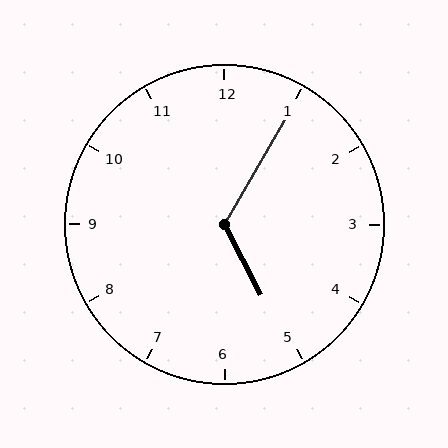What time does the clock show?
5:05.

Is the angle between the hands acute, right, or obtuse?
It is obtuse.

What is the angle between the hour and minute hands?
Approximately 122 degrees.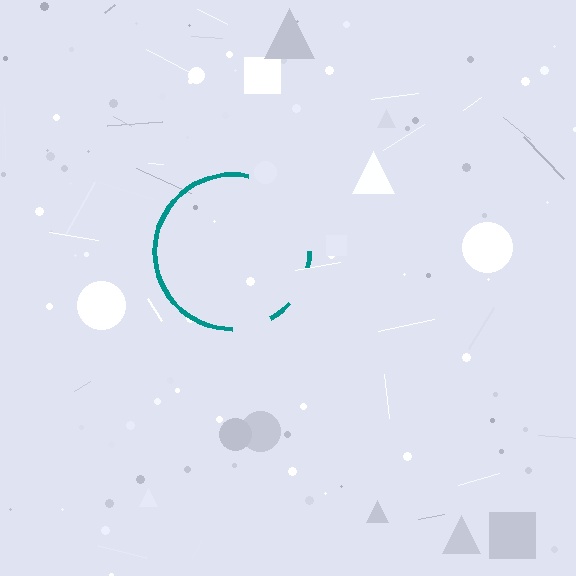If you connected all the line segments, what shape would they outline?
They would outline a circle.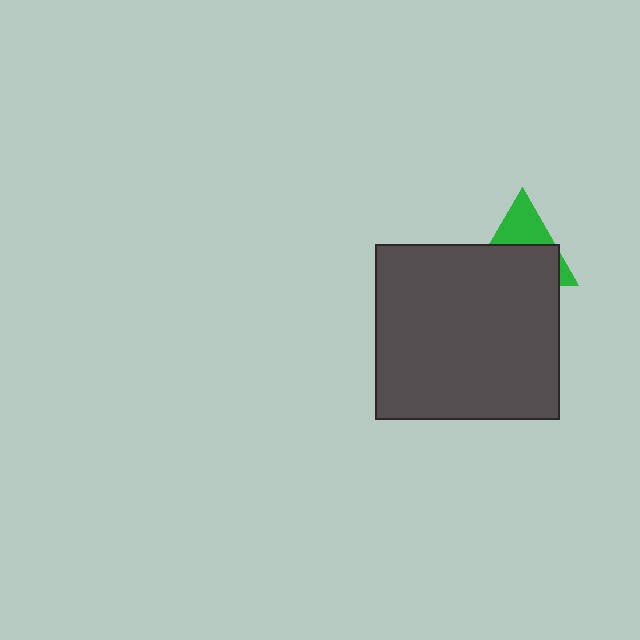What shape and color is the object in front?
The object in front is a dark gray rectangle.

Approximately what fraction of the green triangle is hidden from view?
Roughly 61% of the green triangle is hidden behind the dark gray rectangle.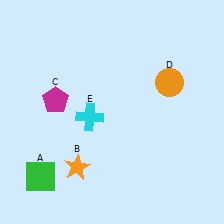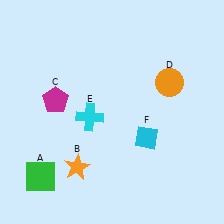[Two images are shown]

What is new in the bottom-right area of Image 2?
A cyan diamond (F) was added in the bottom-right area of Image 2.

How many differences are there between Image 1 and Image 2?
There is 1 difference between the two images.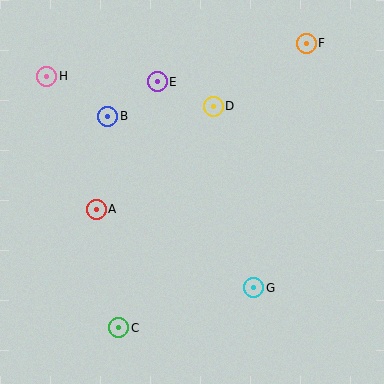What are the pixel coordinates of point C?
Point C is at (119, 328).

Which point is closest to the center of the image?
Point D at (213, 106) is closest to the center.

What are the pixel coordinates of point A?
Point A is at (96, 209).